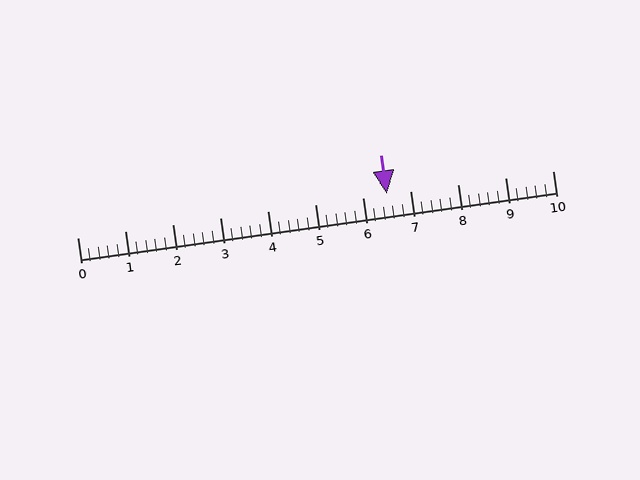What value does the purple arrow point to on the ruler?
The purple arrow points to approximately 6.5.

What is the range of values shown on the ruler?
The ruler shows values from 0 to 10.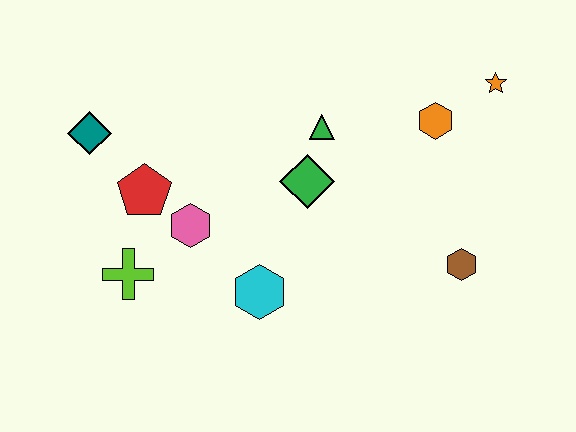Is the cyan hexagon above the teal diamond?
No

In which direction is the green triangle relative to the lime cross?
The green triangle is to the right of the lime cross.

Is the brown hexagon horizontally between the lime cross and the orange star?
Yes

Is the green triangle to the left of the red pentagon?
No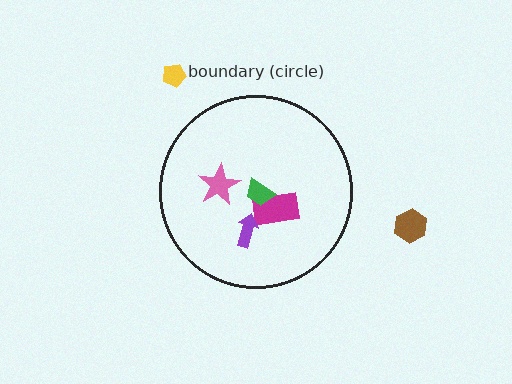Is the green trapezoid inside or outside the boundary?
Inside.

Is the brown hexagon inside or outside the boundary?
Outside.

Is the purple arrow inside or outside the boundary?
Inside.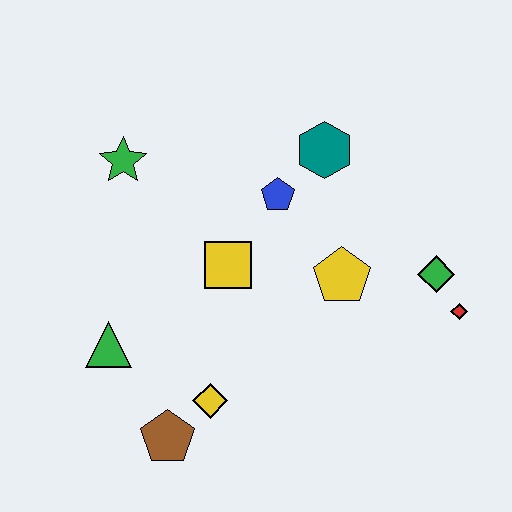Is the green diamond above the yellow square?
No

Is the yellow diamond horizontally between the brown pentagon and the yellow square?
Yes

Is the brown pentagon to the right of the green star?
Yes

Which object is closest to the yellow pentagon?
The green diamond is closest to the yellow pentagon.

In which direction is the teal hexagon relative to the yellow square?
The teal hexagon is above the yellow square.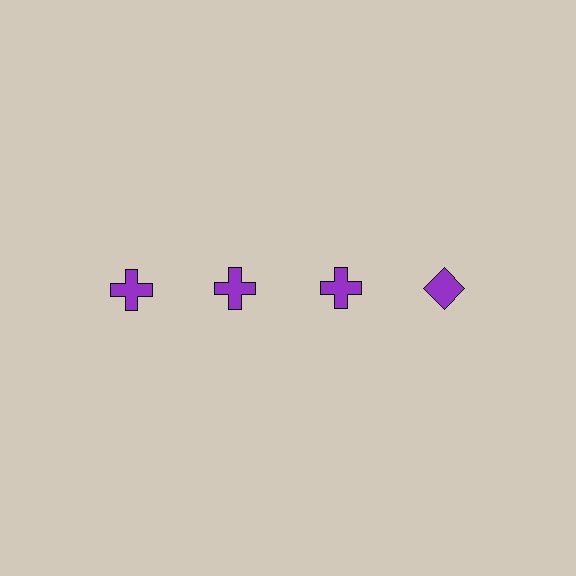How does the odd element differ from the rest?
It has a different shape: diamond instead of cross.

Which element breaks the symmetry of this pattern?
The purple diamond in the top row, second from right column breaks the symmetry. All other shapes are purple crosses.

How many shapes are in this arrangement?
There are 4 shapes arranged in a grid pattern.